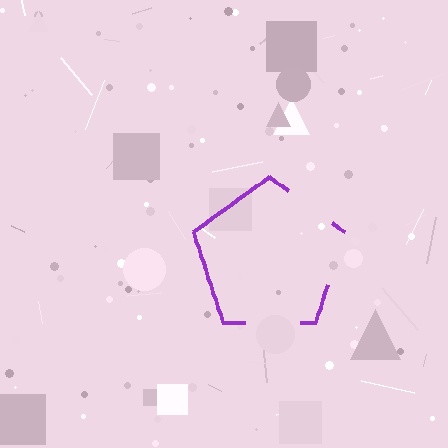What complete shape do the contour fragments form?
The contour fragments form a pentagon.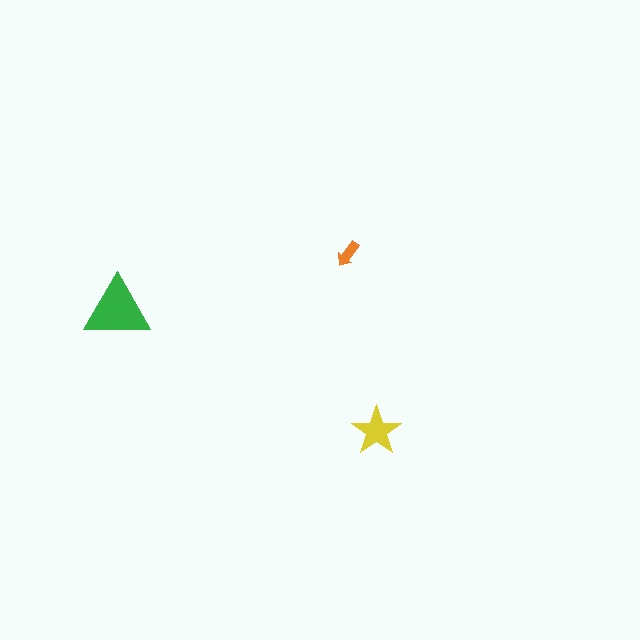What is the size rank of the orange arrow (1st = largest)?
3rd.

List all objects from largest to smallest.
The green triangle, the yellow star, the orange arrow.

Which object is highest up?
The orange arrow is topmost.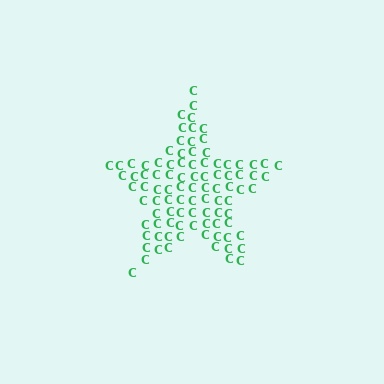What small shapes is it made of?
It is made of small letter C's.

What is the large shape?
The large shape is a star.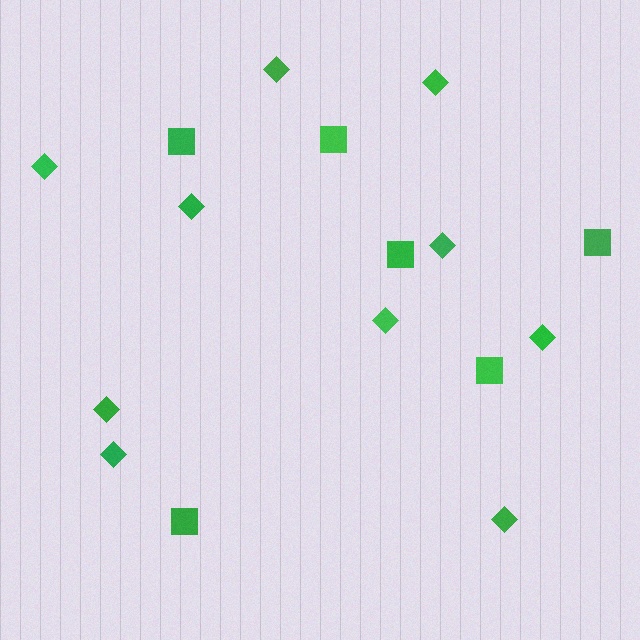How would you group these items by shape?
There are 2 groups: one group of diamonds (10) and one group of squares (6).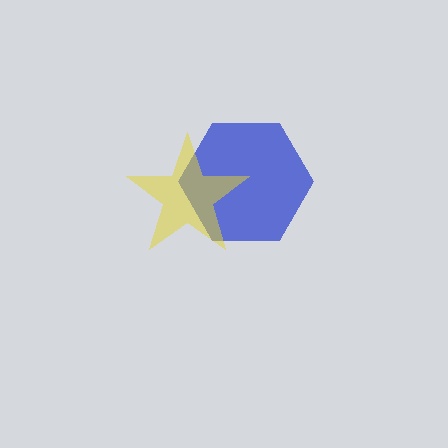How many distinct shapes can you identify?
There are 2 distinct shapes: a blue hexagon, a yellow star.